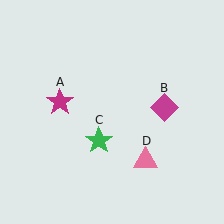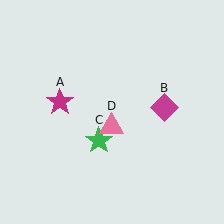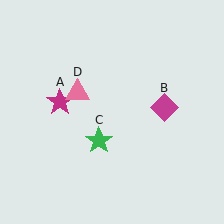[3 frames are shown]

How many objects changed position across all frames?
1 object changed position: pink triangle (object D).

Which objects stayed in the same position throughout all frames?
Magenta star (object A) and magenta diamond (object B) and green star (object C) remained stationary.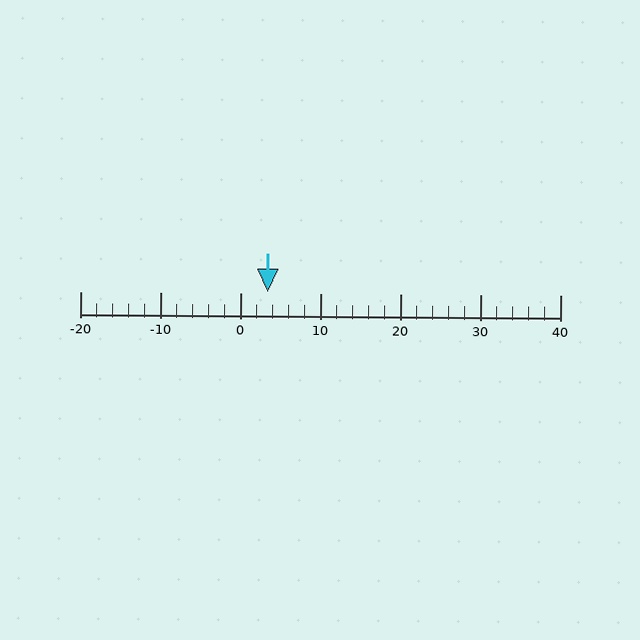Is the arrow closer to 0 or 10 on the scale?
The arrow is closer to 0.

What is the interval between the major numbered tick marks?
The major tick marks are spaced 10 units apart.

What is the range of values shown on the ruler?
The ruler shows values from -20 to 40.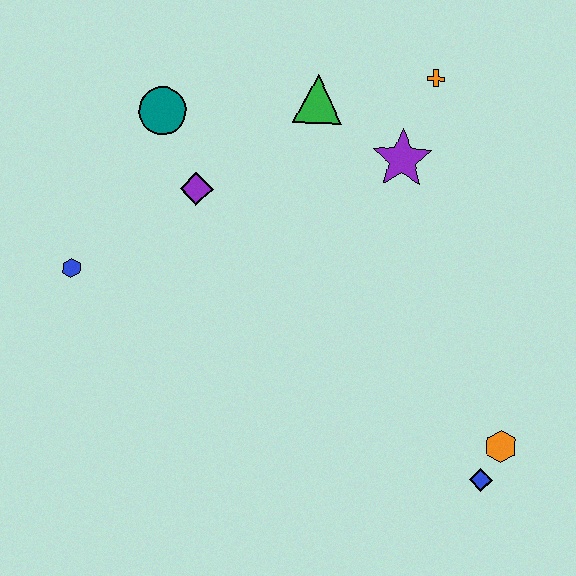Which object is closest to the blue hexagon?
The purple diamond is closest to the blue hexagon.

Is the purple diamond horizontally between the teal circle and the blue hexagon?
No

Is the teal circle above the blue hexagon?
Yes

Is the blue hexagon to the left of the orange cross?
Yes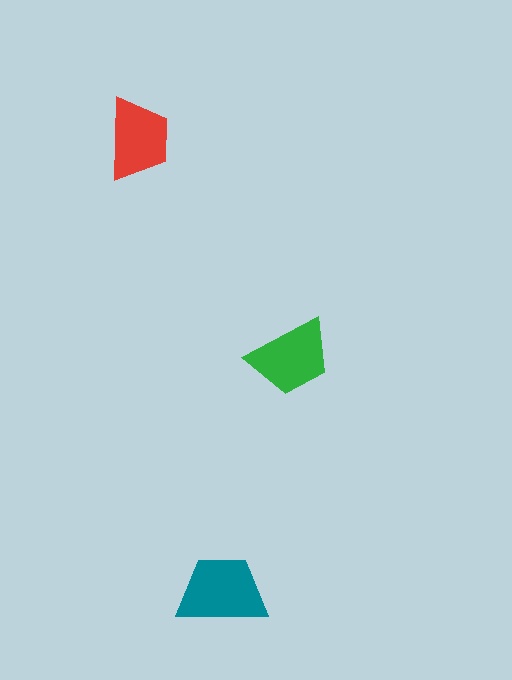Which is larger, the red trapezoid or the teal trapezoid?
The teal one.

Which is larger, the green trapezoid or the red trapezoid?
The green one.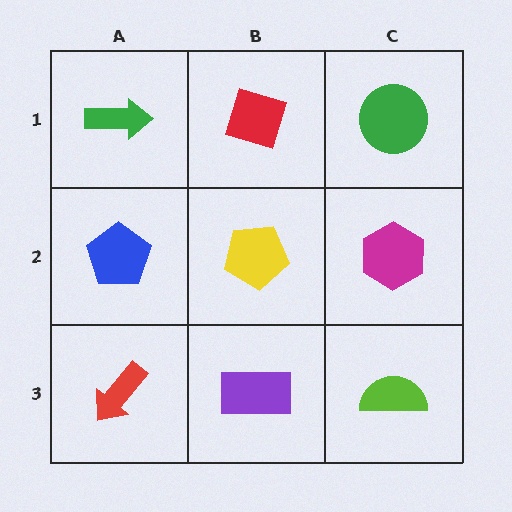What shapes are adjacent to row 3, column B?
A yellow pentagon (row 2, column B), a red arrow (row 3, column A), a lime semicircle (row 3, column C).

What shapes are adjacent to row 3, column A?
A blue pentagon (row 2, column A), a purple rectangle (row 3, column B).